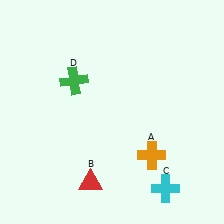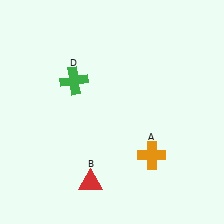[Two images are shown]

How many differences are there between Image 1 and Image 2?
There is 1 difference between the two images.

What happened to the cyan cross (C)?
The cyan cross (C) was removed in Image 2. It was in the bottom-right area of Image 1.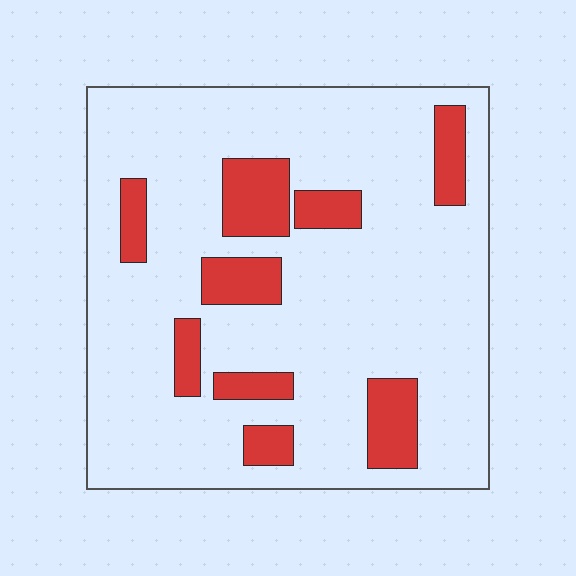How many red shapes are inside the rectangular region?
9.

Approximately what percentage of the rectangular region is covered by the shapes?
Approximately 20%.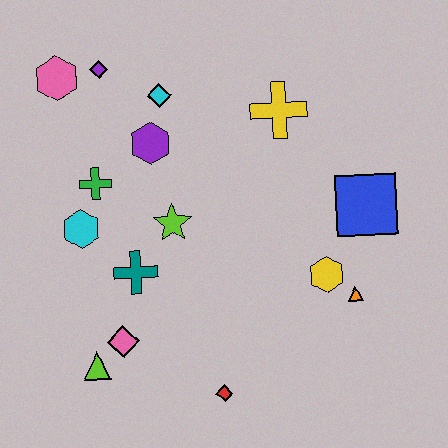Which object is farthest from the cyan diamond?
The red diamond is farthest from the cyan diamond.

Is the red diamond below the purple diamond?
Yes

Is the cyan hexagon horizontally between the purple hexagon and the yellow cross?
No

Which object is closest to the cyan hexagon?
The green cross is closest to the cyan hexagon.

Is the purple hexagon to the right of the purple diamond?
Yes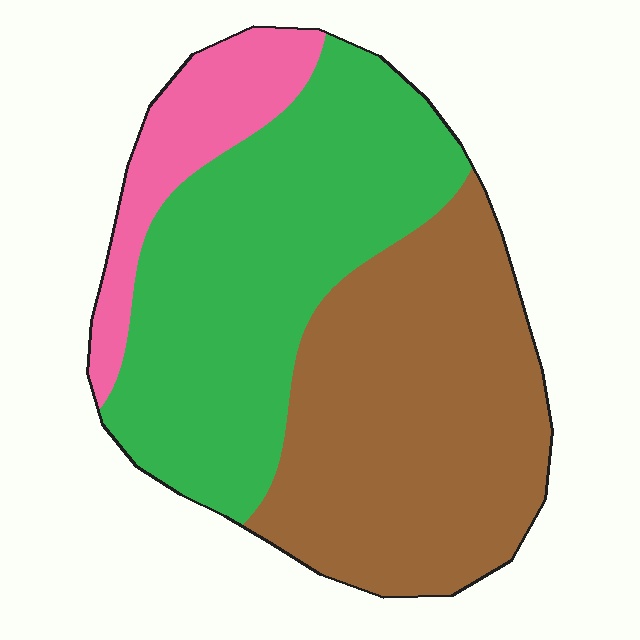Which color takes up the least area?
Pink, at roughly 15%.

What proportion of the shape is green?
Green covers 44% of the shape.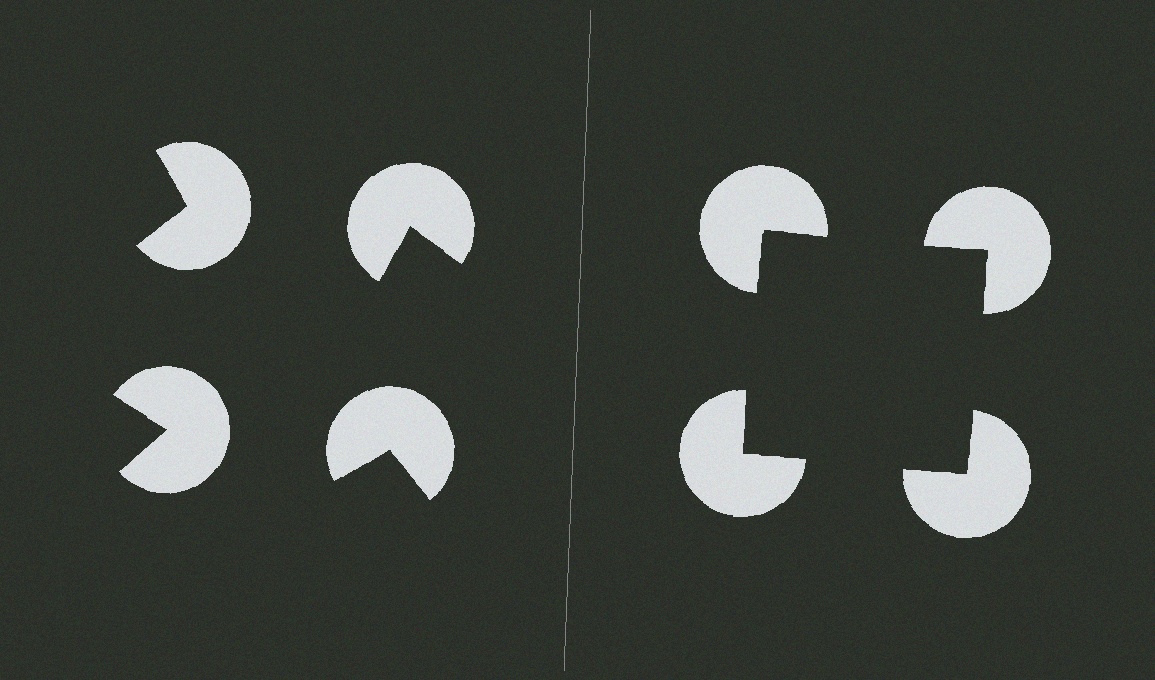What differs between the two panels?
The pac-man discs are positioned identically on both sides; only the wedge orientations differ. On the right they align to a square; on the left they are misaligned.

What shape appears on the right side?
An illusory square.